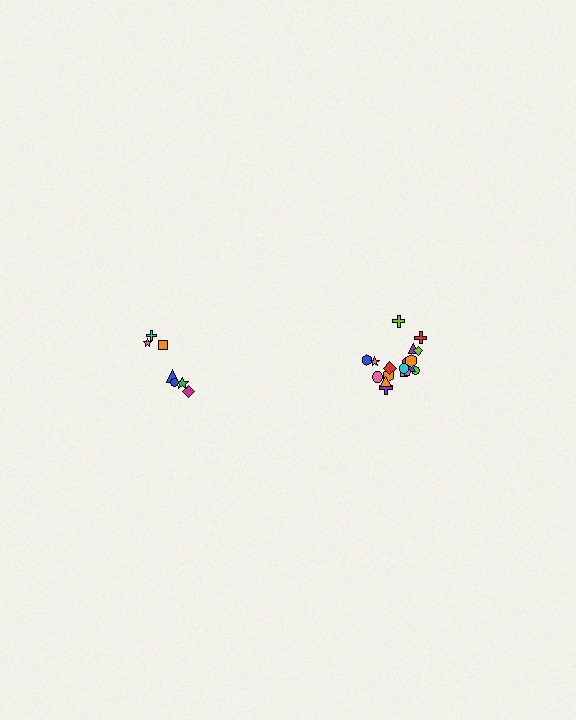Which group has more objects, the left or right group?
The right group.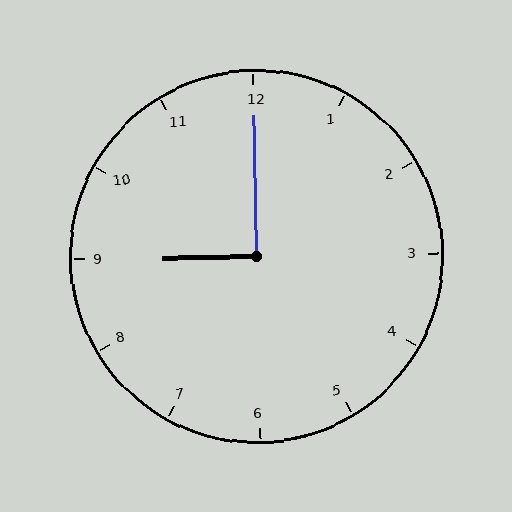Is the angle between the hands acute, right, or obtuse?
It is right.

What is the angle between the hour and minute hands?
Approximately 90 degrees.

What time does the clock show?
9:00.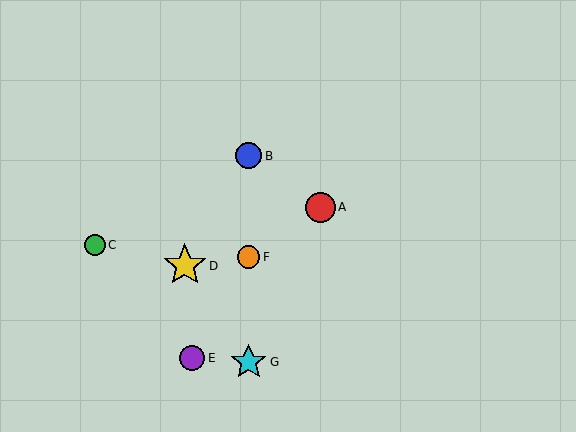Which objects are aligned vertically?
Objects B, F, G are aligned vertically.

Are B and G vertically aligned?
Yes, both are at x≈249.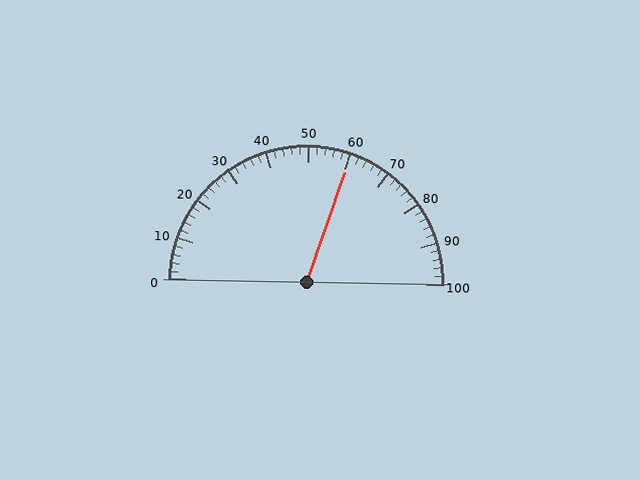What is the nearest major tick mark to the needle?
The nearest major tick mark is 60.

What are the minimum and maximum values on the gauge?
The gauge ranges from 0 to 100.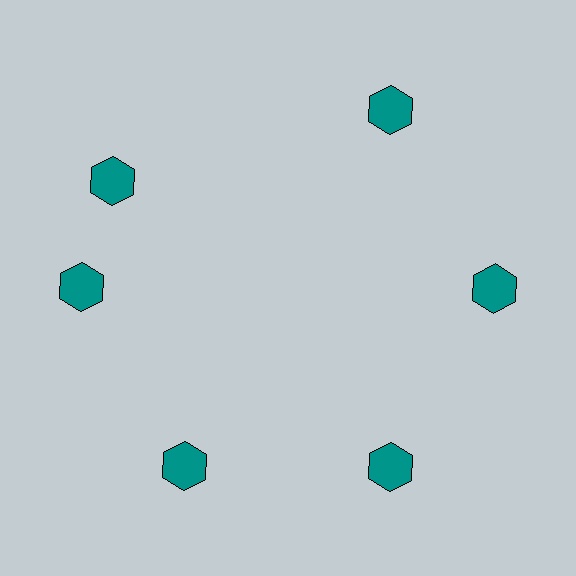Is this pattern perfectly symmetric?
No. The 6 teal hexagons are arranged in a ring, but one element near the 11 o'clock position is rotated out of alignment along the ring, breaking the 6-fold rotational symmetry.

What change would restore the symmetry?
The symmetry would be restored by rotating it back into even spacing with its neighbors so that all 6 hexagons sit at equal angles and equal distance from the center.